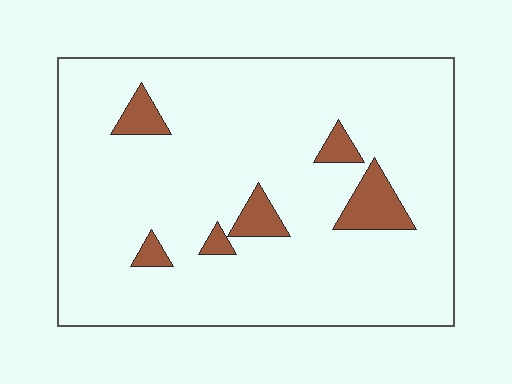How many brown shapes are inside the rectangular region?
6.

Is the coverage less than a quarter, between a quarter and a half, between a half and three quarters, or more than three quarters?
Less than a quarter.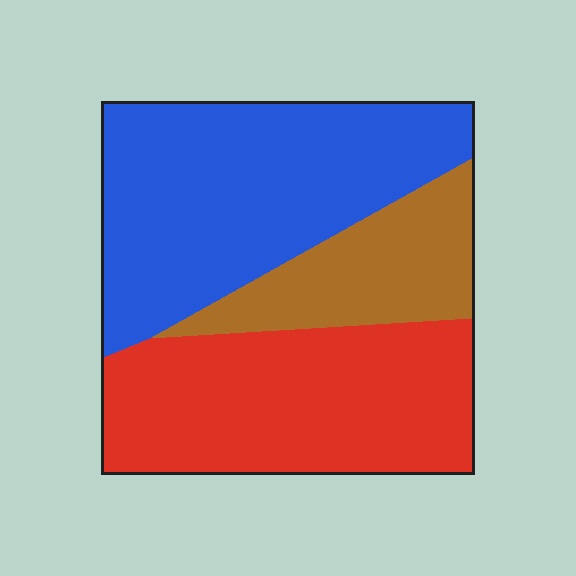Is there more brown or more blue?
Blue.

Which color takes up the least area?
Brown, at roughly 20%.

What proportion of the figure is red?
Red takes up about three eighths (3/8) of the figure.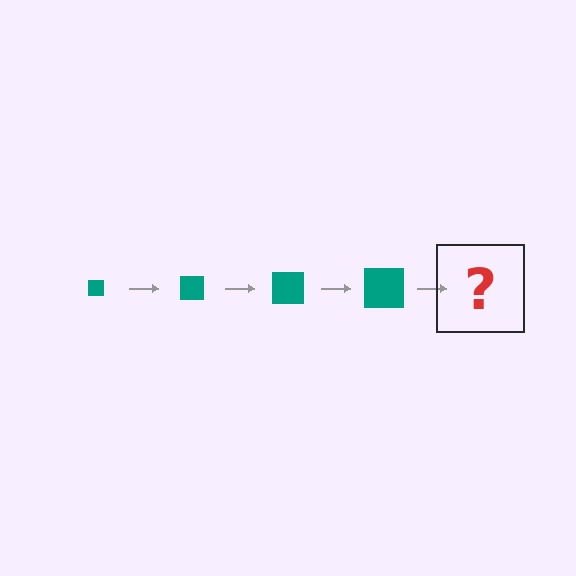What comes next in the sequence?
The next element should be a teal square, larger than the previous one.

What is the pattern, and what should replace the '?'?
The pattern is that the square gets progressively larger each step. The '?' should be a teal square, larger than the previous one.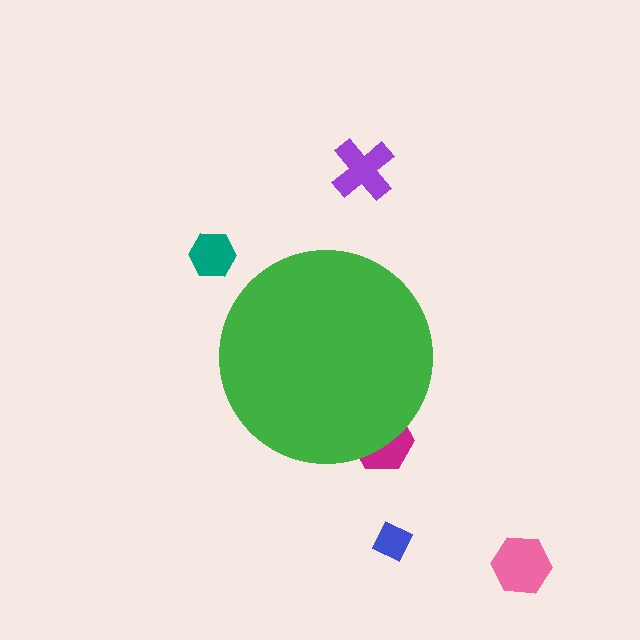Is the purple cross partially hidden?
No, the purple cross is fully visible.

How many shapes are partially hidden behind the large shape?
1 shape is partially hidden.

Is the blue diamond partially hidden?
No, the blue diamond is fully visible.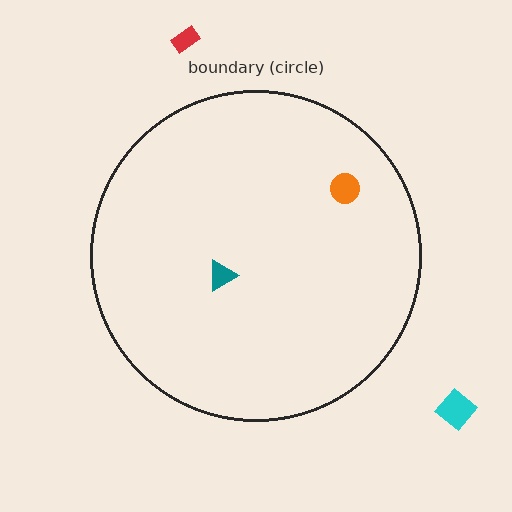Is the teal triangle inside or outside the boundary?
Inside.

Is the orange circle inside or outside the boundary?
Inside.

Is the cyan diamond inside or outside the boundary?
Outside.